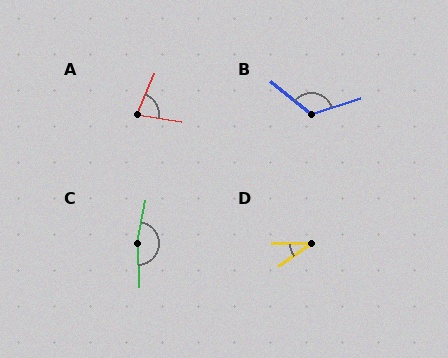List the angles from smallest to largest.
D (36°), A (77°), B (122°), C (166°).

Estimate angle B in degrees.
Approximately 122 degrees.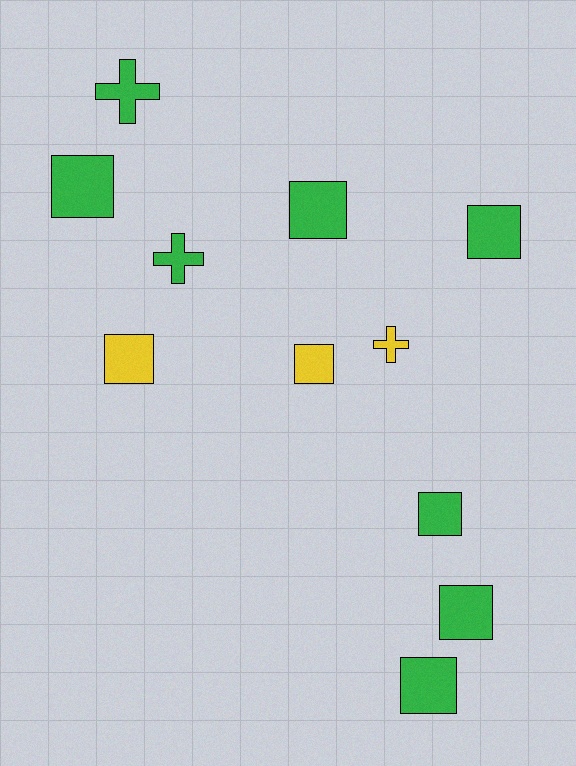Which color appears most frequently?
Green, with 8 objects.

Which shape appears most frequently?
Square, with 8 objects.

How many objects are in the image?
There are 11 objects.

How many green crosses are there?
There are 2 green crosses.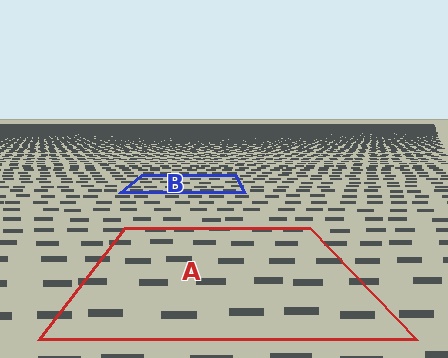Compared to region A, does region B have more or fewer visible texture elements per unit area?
Region B has more texture elements per unit area — they are packed more densely because it is farther away.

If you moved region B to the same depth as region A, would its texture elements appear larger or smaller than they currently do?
They would appear larger. At a closer depth, the same texture elements are projected at a bigger on-screen size.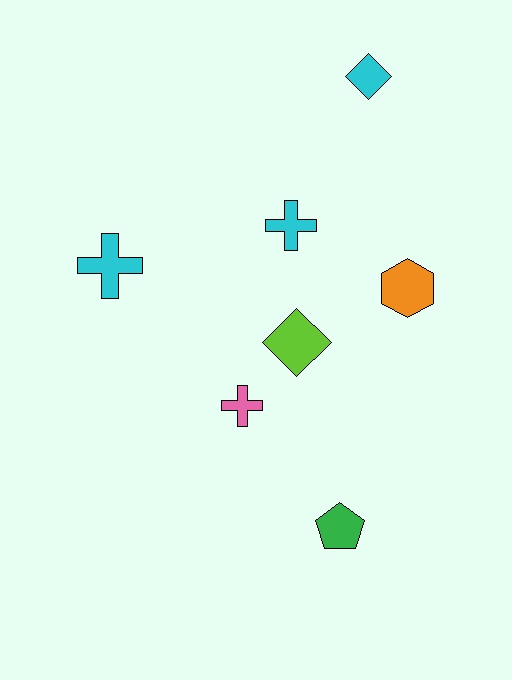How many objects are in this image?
There are 7 objects.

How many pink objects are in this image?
There is 1 pink object.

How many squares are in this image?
There are no squares.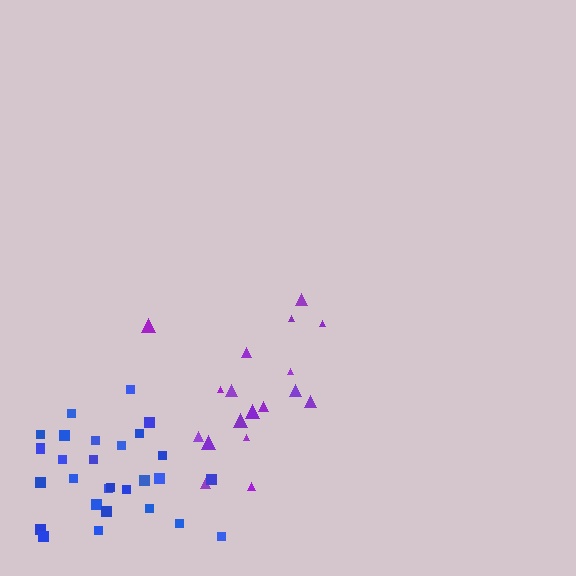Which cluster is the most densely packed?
Blue.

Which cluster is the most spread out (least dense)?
Purple.